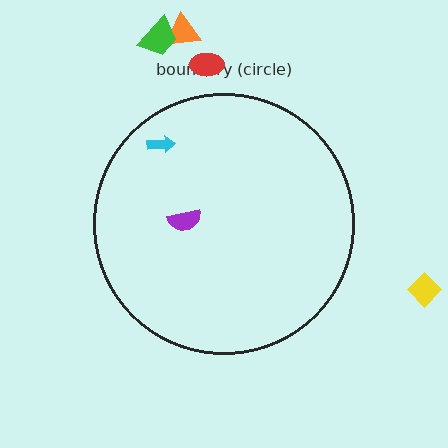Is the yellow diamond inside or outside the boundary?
Outside.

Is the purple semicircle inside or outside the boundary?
Inside.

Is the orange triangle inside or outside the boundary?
Outside.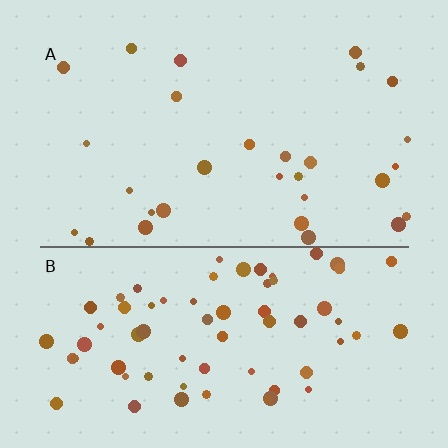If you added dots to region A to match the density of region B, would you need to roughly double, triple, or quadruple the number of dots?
Approximately double.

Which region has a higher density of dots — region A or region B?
B (the bottom).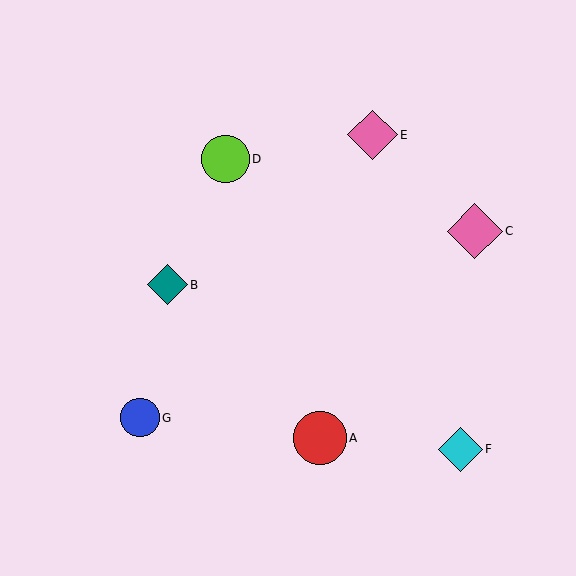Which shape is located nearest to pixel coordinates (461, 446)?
The cyan diamond (labeled F) at (461, 449) is nearest to that location.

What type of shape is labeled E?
Shape E is a pink diamond.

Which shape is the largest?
The pink diamond (labeled C) is the largest.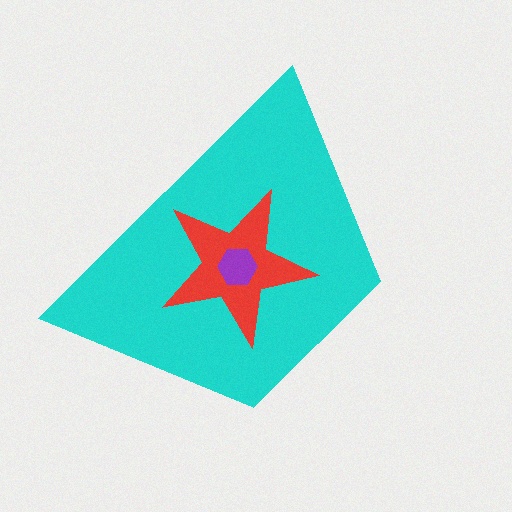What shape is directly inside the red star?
The purple hexagon.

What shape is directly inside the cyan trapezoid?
The red star.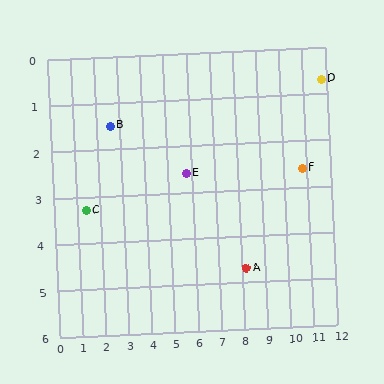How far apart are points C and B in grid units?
Points C and B are about 2.2 grid units apart.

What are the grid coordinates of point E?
Point E is at approximately (5.8, 2.6).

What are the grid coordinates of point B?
Point B is at approximately (2.6, 1.5).